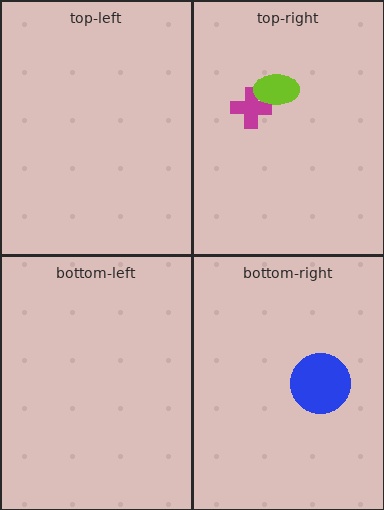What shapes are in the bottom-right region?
The blue circle.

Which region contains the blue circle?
The bottom-right region.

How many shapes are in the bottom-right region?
1.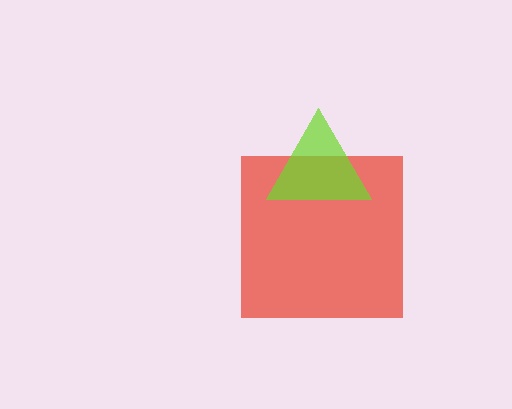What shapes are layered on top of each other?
The layered shapes are: a red square, a lime triangle.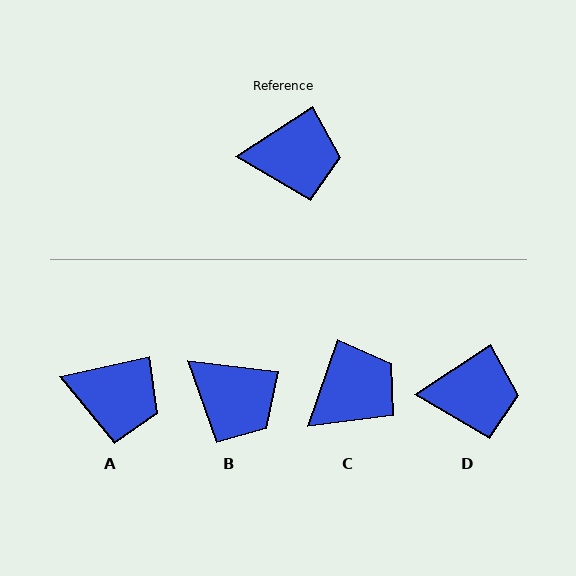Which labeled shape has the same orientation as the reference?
D.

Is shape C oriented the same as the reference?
No, it is off by about 38 degrees.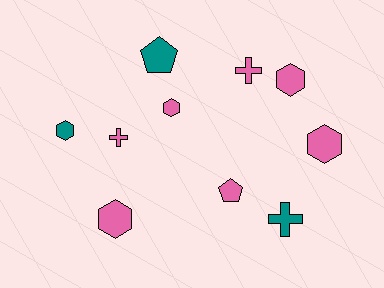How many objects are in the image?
There are 10 objects.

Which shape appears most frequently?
Hexagon, with 5 objects.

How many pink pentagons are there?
There is 1 pink pentagon.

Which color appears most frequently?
Pink, with 7 objects.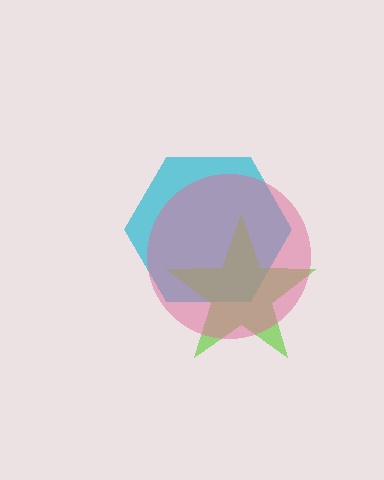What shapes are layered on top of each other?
The layered shapes are: a cyan hexagon, a lime star, a pink circle.